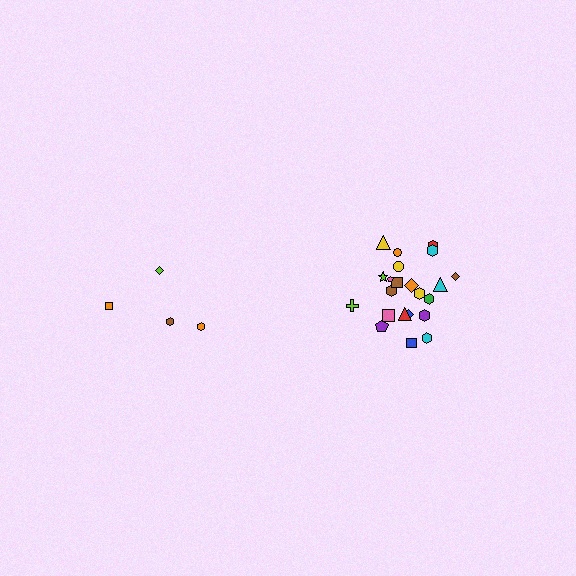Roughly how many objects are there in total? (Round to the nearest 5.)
Roughly 25 objects in total.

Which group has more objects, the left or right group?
The right group.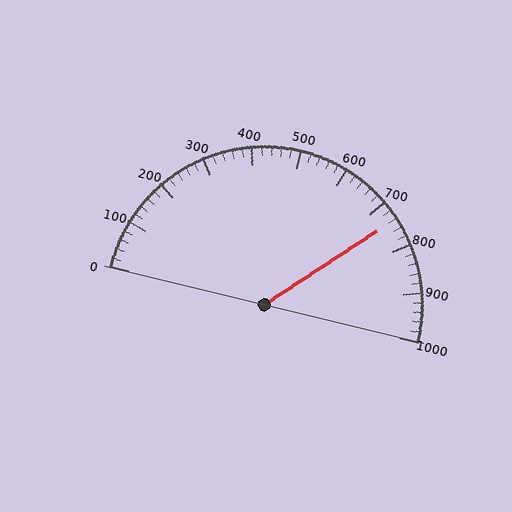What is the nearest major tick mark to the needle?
The nearest major tick mark is 700.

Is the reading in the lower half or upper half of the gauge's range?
The reading is in the upper half of the range (0 to 1000).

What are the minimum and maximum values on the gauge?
The gauge ranges from 0 to 1000.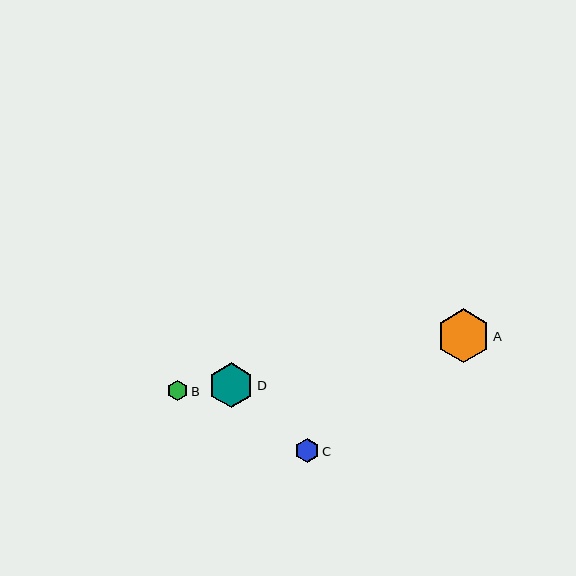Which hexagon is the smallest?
Hexagon B is the smallest with a size of approximately 20 pixels.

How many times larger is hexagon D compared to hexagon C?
Hexagon D is approximately 1.9 times the size of hexagon C.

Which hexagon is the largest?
Hexagon A is the largest with a size of approximately 54 pixels.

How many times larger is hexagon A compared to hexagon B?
Hexagon A is approximately 2.6 times the size of hexagon B.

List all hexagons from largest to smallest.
From largest to smallest: A, D, C, B.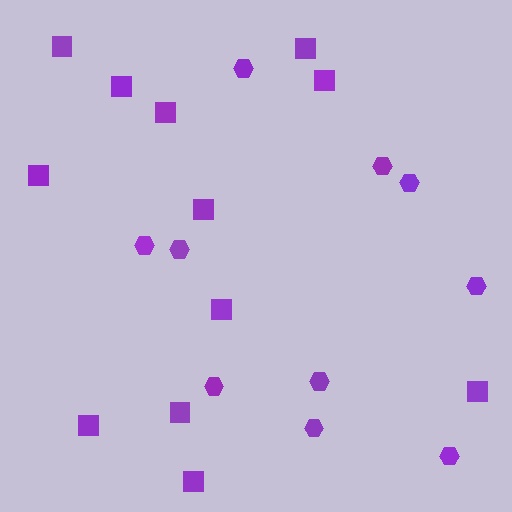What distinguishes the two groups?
There are 2 groups: one group of hexagons (10) and one group of squares (12).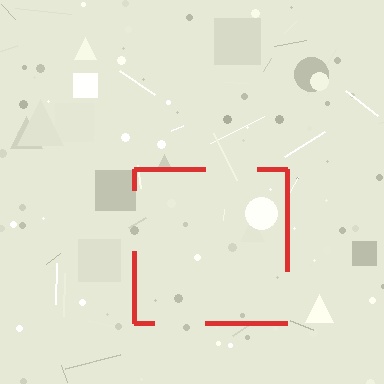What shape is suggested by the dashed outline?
The dashed outline suggests a square.